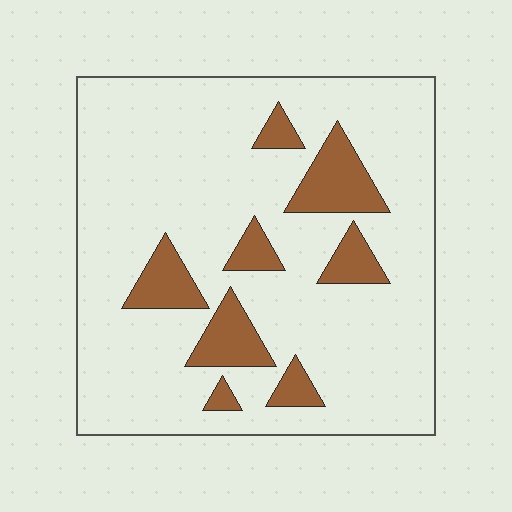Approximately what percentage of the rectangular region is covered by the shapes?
Approximately 15%.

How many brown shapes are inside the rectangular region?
8.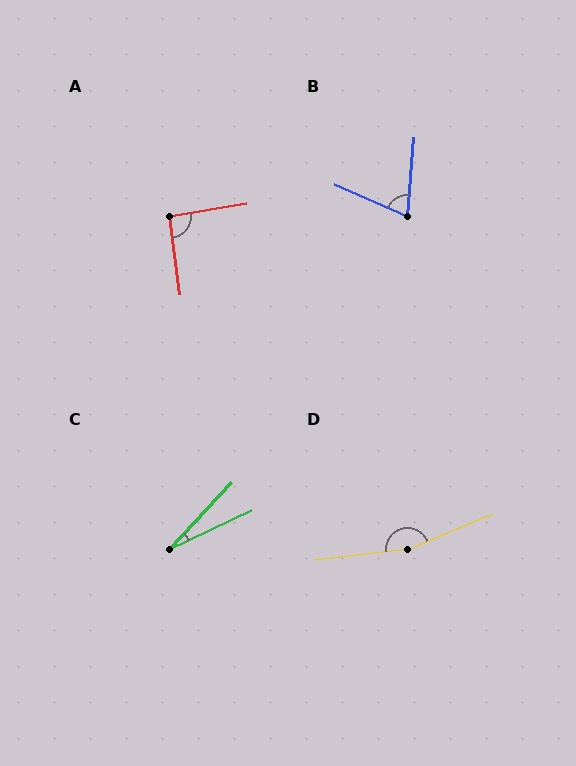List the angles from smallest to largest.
C (21°), B (71°), A (91°), D (164°).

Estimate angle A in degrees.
Approximately 91 degrees.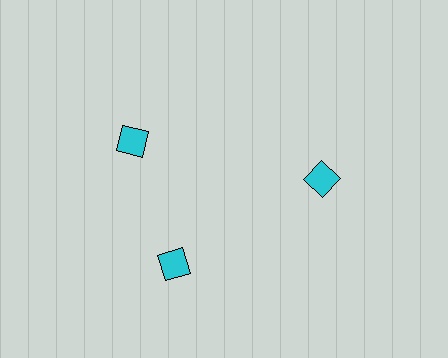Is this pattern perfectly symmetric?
No. The 3 cyan squares are arranged in a ring, but one element near the 11 o'clock position is rotated out of alignment along the ring, breaking the 3-fold rotational symmetry.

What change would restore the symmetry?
The symmetry would be restored by rotating it back into even spacing with its neighbors so that all 3 squares sit at equal angles and equal distance from the center.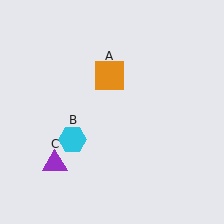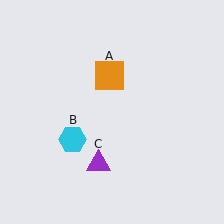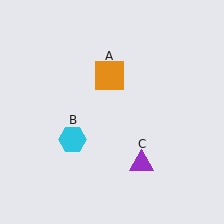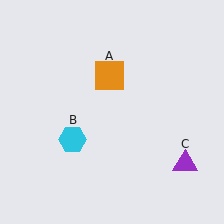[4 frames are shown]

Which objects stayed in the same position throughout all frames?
Orange square (object A) and cyan hexagon (object B) remained stationary.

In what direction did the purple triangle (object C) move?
The purple triangle (object C) moved right.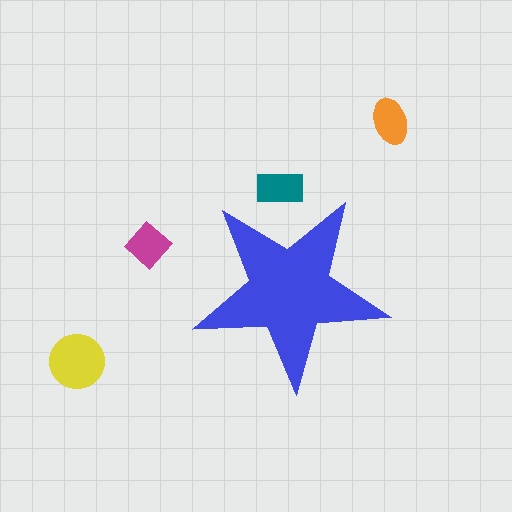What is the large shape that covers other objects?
A blue star.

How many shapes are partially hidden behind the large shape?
1 shape is partially hidden.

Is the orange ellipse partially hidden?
No, the orange ellipse is fully visible.